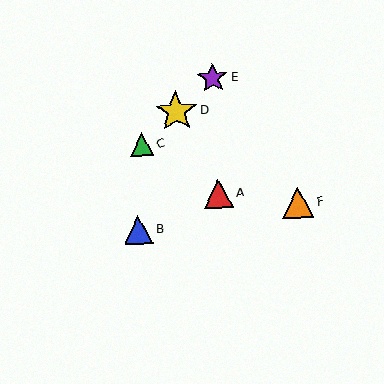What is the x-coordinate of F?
Object F is at x≈298.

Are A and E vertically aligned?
Yes, both are at x≈218.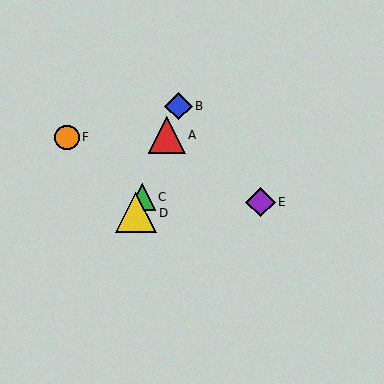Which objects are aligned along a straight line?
Objects A, B, C, D are aligned along a straight line.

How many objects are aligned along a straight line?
4 objects (A, B, C, D) are aligned along a straight line.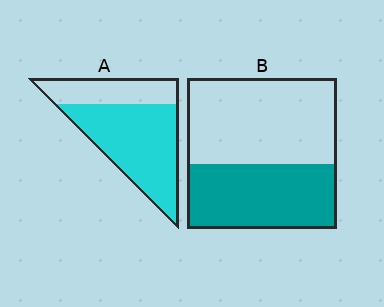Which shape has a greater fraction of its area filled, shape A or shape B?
Shape A.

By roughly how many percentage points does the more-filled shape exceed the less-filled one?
By roughly 25 percentage points (A over B).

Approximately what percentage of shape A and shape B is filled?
A is approximately 70% and B is approximately 45%.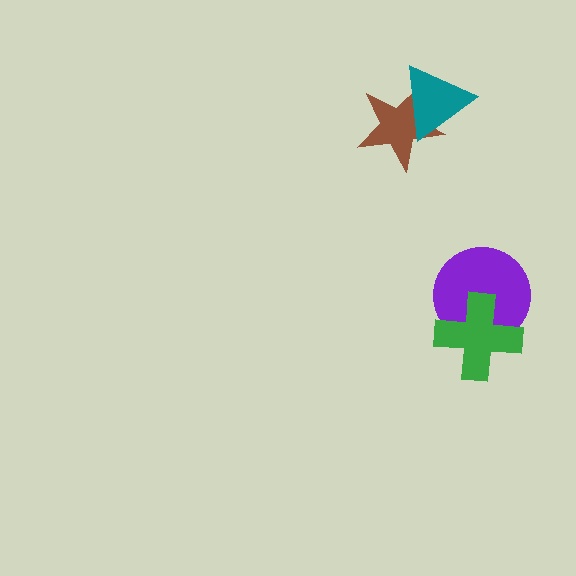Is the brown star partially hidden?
Yes, it is partially covered by another shape.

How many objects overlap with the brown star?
1 object overlaps with the brown star.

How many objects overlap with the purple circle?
1 object overlaps with the purple circle.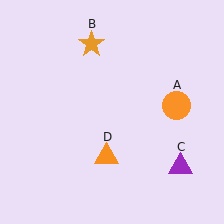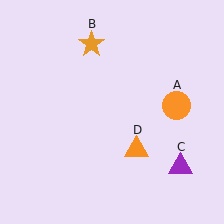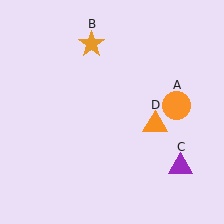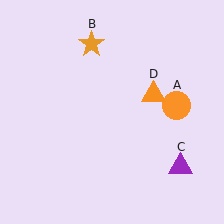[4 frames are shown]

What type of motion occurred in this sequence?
The orange triangle (object D) rotated counterclockwise around the center of the scene.